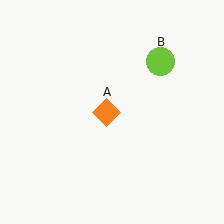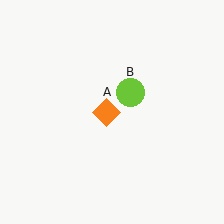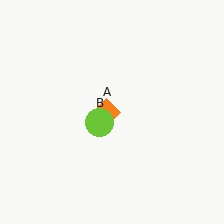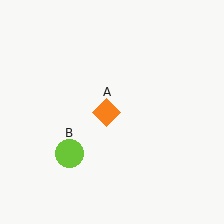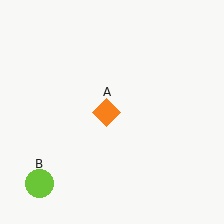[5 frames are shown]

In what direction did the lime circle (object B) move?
The lime circle (object B) moved down and to the left.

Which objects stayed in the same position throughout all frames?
Orange diamond (object A) remained stationary.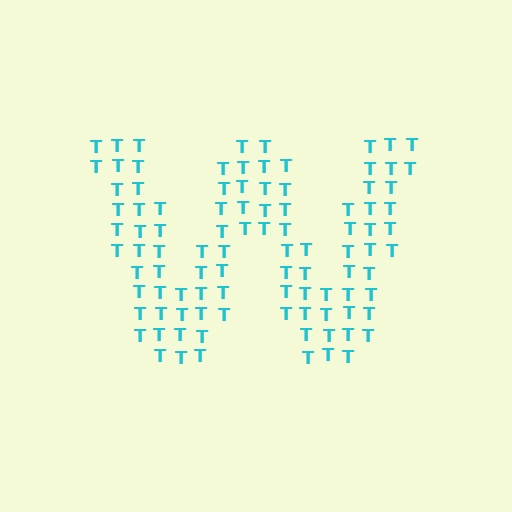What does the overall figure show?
The overall figure shows the letter W.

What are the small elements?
The small elements are letter T's.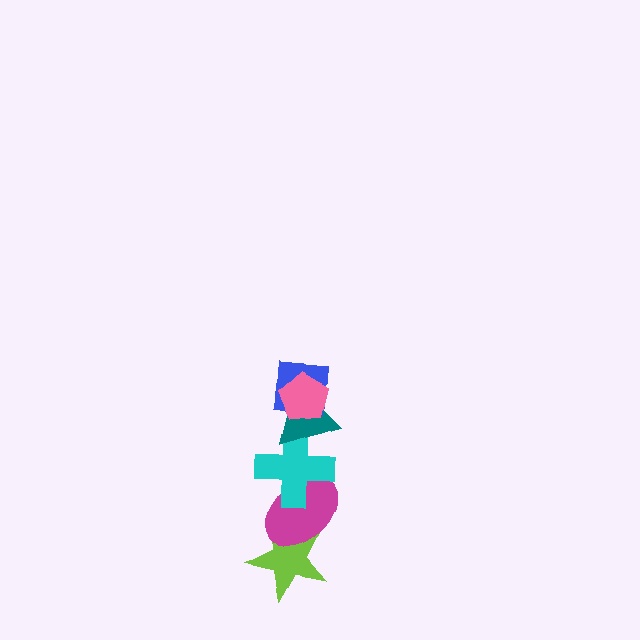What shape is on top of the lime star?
The magenta ellipse is on top of the lime star.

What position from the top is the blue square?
The blue square is 2nd from the top.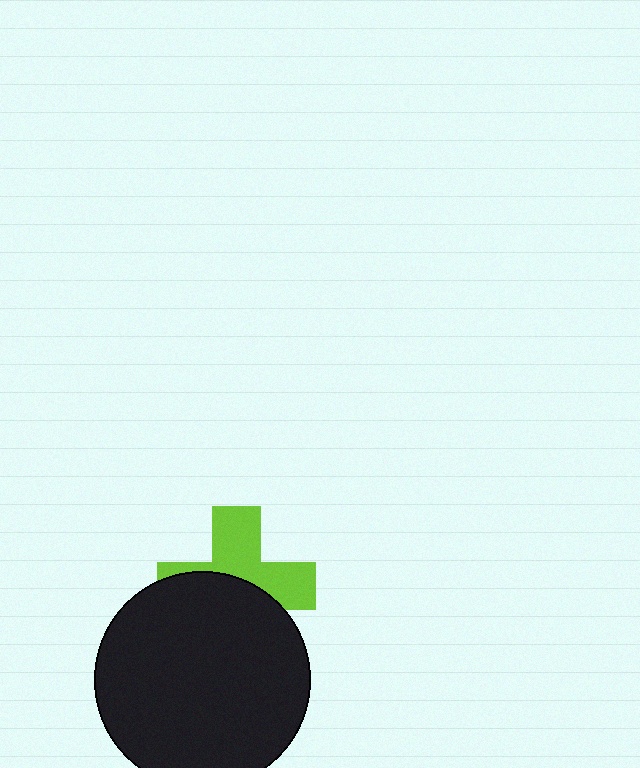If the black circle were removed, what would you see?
You would see the complete lime cross.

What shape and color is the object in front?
The object in front is a black circle.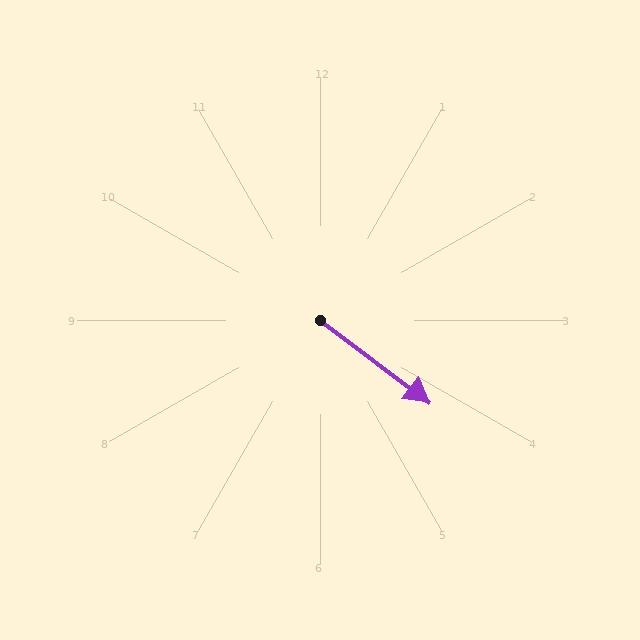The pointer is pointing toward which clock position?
Roughly 4 o'clock.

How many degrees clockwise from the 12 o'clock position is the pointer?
Approximately 127 degrees.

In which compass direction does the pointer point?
Southeast.